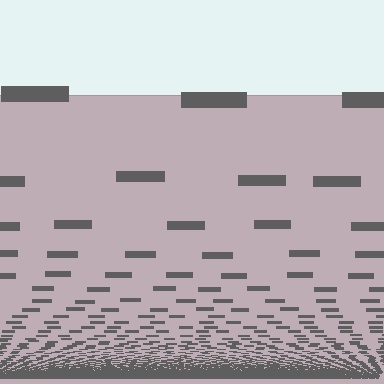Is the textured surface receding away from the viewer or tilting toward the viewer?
The surface appears to tilt toward the viewer. Texture elements get larger and sparser toward the top.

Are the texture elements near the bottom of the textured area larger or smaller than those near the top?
Smaller. The gradient is inverted — elements near the bottom are smaller and denser.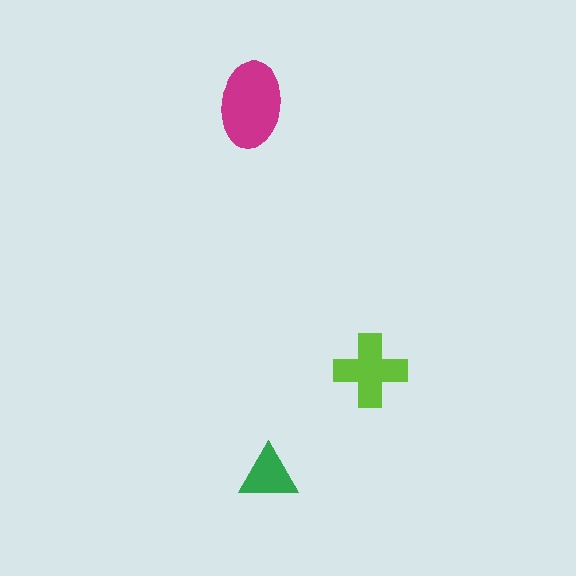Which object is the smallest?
The green triangle.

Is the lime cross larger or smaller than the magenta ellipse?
Smaller.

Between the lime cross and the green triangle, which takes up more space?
The lime cross.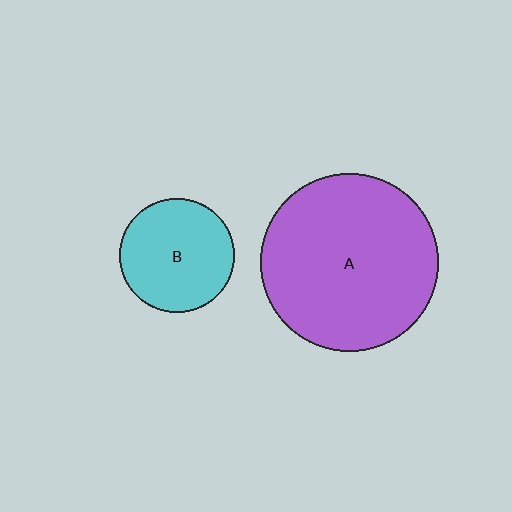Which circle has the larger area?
Circle A (purple).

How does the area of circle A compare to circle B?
Approximately 2.4 times.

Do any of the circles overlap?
No, none of the circles overlap.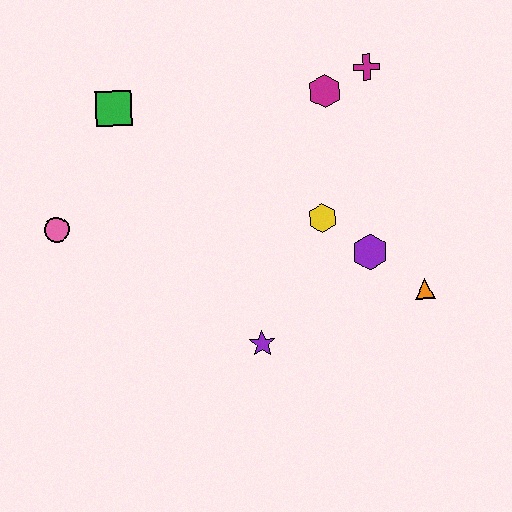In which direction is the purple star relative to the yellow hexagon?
The purple star is below the yellow hexagon.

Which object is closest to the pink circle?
The green square is closest to the pink circle.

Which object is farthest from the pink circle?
The orange triangle is farthest from the pink circle.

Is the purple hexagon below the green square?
Yes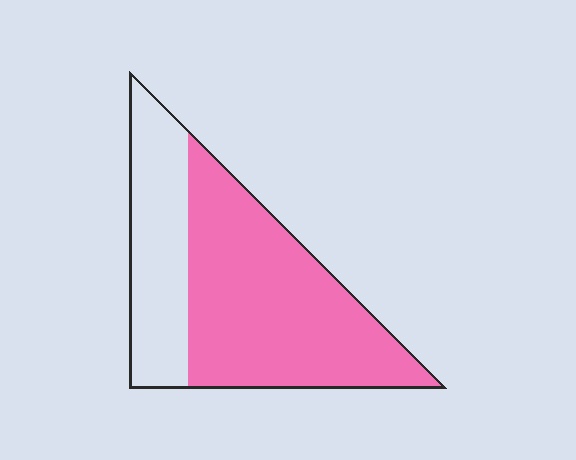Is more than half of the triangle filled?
Yes.